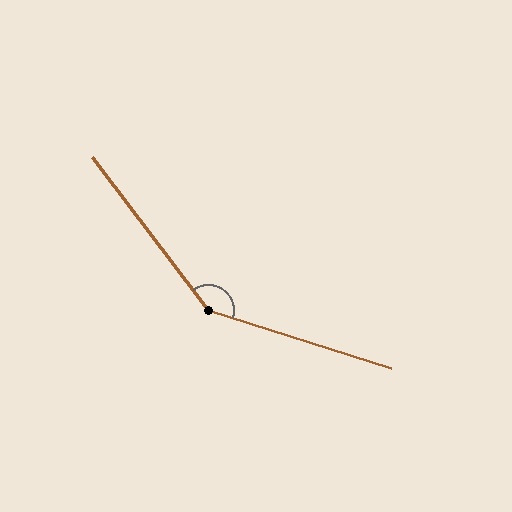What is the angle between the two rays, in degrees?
Approximately 145 degrees.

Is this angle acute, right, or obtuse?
It is obtuse.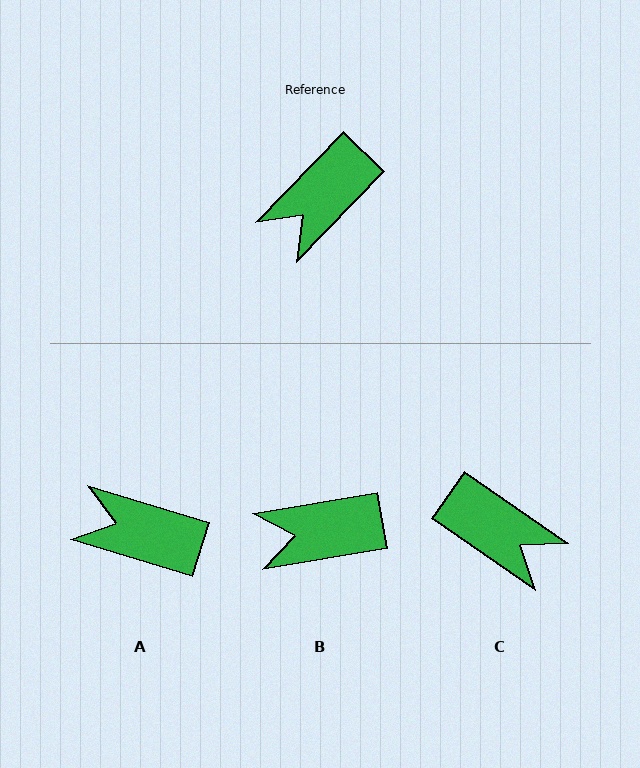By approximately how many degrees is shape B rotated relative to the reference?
Approximately 36 degrees clockwise.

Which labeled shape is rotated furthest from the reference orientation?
C, about 99 degrees away.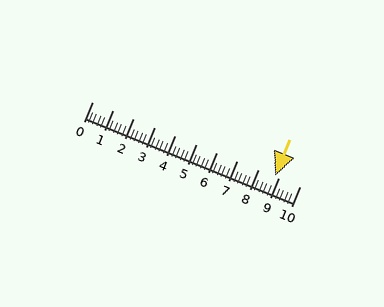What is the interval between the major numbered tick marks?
The major tick marks are spaced 1 units apart.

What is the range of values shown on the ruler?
The ruler shows values from 0 to 10.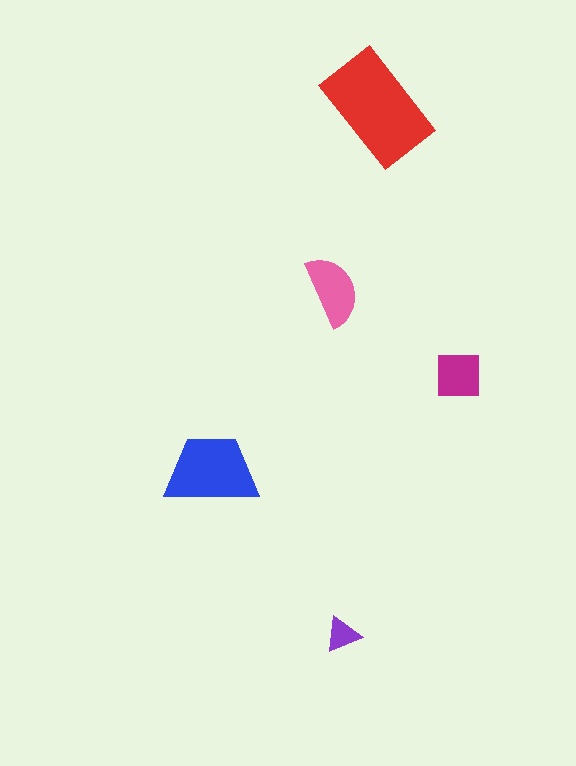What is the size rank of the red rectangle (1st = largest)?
1st.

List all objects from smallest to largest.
The purple triangle, the magenta square, the pink semicircle, the blue trapezoid, the red rectangle.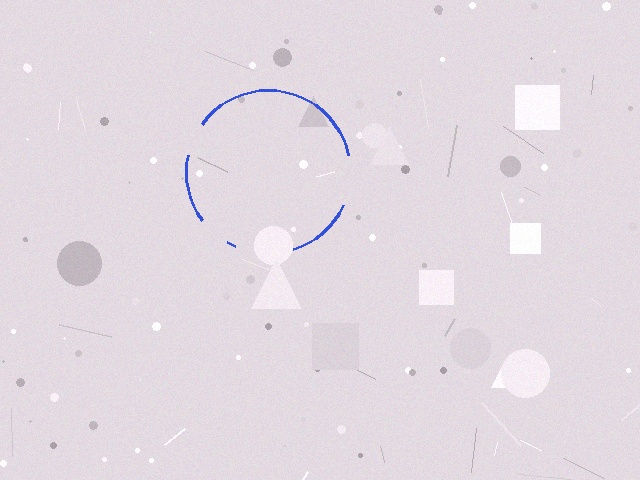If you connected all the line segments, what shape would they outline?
They would outline a circle.